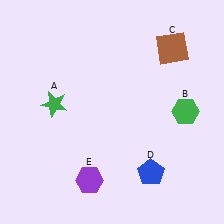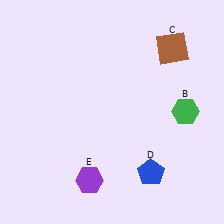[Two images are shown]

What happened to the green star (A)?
The green star (A) was removed in Image 2. It was in the top-left area of Image 1.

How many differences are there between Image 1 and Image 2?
There is 1 difference between the two images.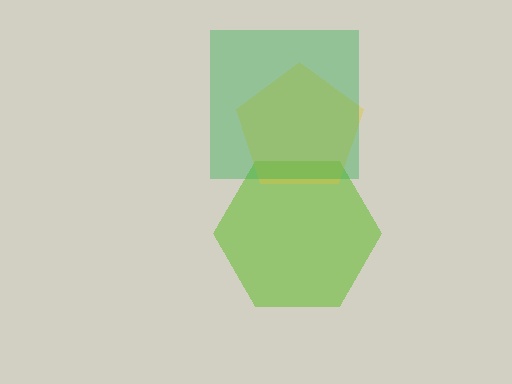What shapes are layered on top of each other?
The layered shapes are: a lime hexagon, a yellow pentagon, a green square.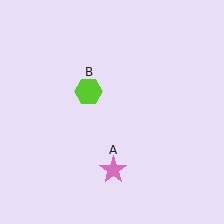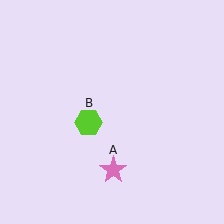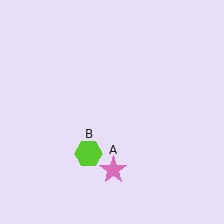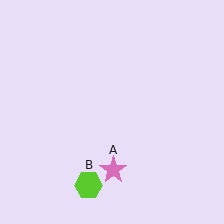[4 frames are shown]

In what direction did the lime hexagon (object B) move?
The lime hexagon (object B) moved down.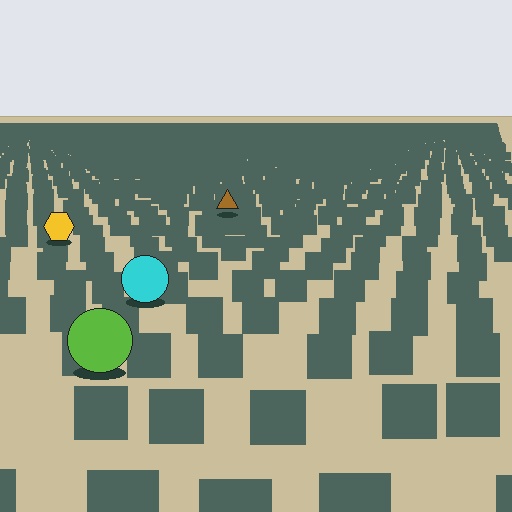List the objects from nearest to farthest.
From nearest to farthest: the lime circle, the cyan circle, the yellow hexagon, the brown triangle.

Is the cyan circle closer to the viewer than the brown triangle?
Yes. The cyan circle is closer — you can tell from the texture gradient: the ground texture is coarser near it.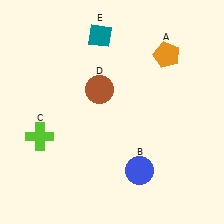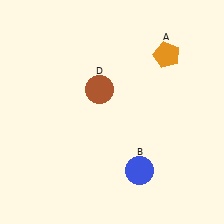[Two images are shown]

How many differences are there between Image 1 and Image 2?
There are 2 differences between the two images.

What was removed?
The lime cross (C), the teal diamond (E) were removed in Image 2.